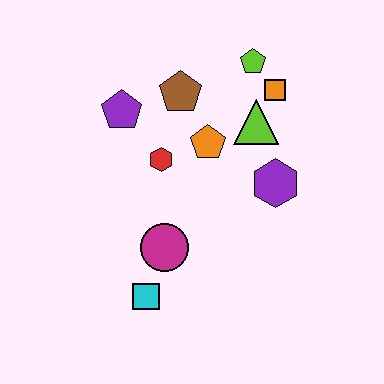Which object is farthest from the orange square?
The cyan square is farthest from the orange square.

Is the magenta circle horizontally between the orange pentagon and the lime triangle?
No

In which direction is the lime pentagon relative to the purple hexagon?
The lime pentagon is above the purple hexagon.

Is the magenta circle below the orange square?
Yes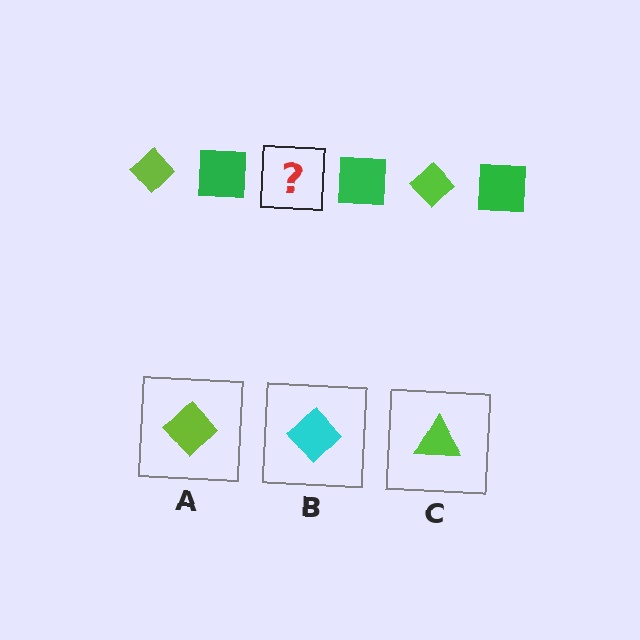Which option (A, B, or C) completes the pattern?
A.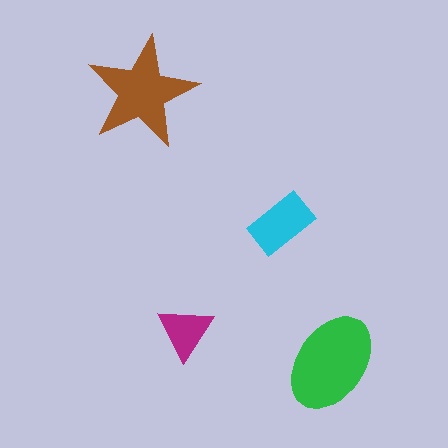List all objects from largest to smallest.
The green ellipse, the brown star, the cyan rectangle, the magenta triangle.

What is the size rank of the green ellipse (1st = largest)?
1st.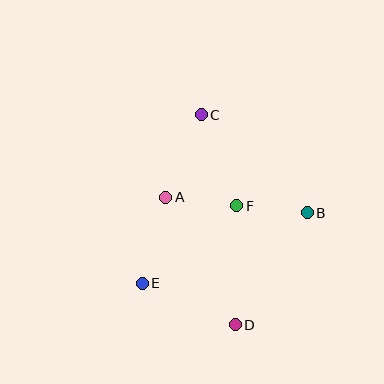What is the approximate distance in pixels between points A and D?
The distance between A and D is approximately 145 pixels.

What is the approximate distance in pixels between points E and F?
The distance between E and F is approximately 122 pixels.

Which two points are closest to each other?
Points B and F are closest to each other.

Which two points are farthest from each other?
Points C and D are farthest from each other.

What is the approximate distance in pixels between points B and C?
The distance between B and C is approximately 144 pixels.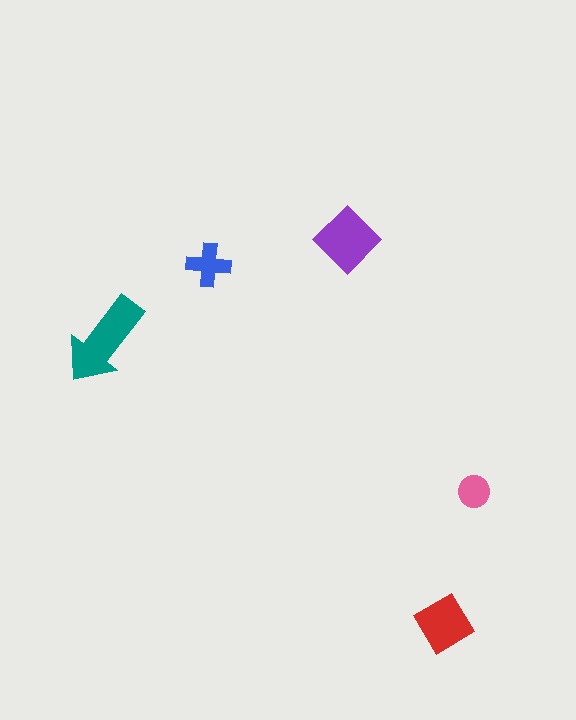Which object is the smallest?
The pink circle.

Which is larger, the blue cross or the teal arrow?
The teal arrow.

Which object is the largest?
The teal arrow.